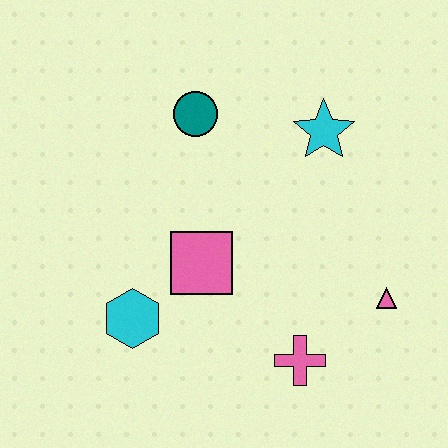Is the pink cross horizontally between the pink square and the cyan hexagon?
No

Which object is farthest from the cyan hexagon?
The cyan star is farthest from the cyan hexagon.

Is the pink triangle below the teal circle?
Yes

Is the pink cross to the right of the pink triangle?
No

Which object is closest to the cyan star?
The teal circle is closest to the cyan star.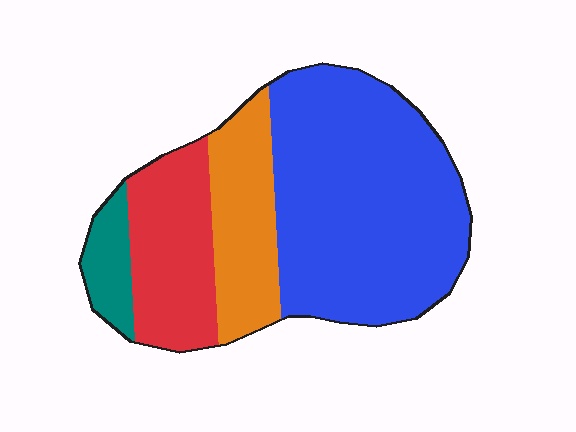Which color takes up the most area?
Blue, at roughly 55%.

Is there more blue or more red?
Blue.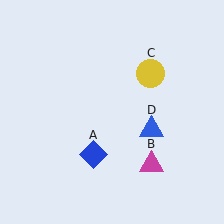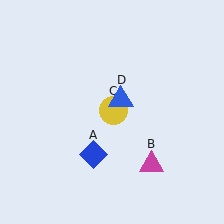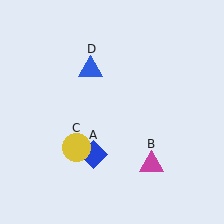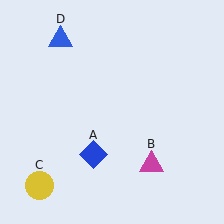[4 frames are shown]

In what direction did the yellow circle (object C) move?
The yellow circle (object C) moved down and to the left.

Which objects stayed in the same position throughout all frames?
Blue diamond (object A) and magenta triangle (object B) remained stationary.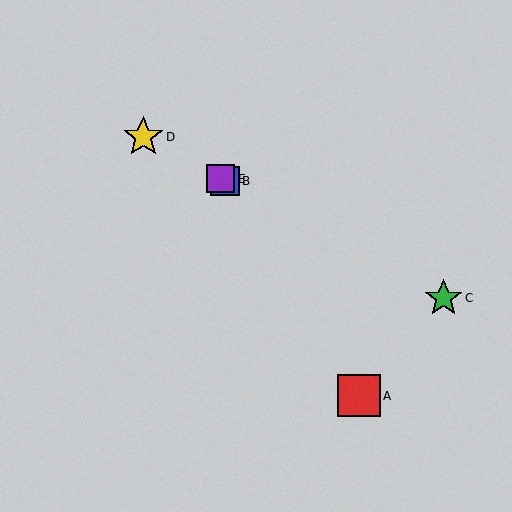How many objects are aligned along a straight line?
4 objects (B, C, D, E) are aligned along a straight line.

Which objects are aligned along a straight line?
Objects B, C, D, E are aligned along a straight line.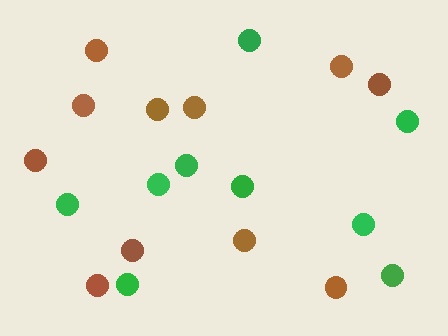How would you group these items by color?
There are 2 groups: one group of green circles (9) and one group of brown circles (11).